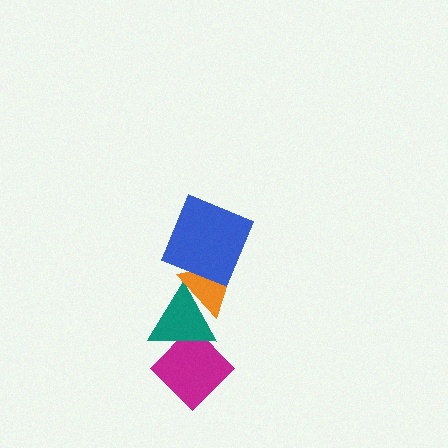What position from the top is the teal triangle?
The teal triangle is 3rd from the top.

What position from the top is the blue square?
The blue square is 1st from the top.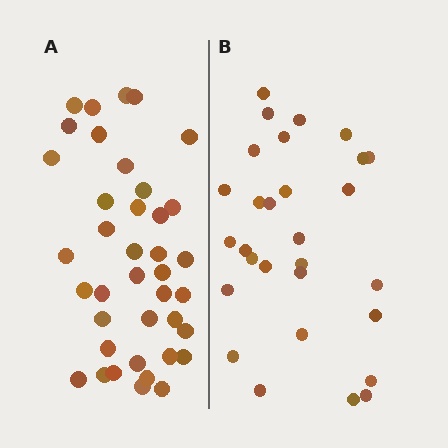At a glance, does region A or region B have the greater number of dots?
Region A (the left region) has more dots.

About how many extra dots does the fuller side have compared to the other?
Region A has roughly 10 or so more dots than region B.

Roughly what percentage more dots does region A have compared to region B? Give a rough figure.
About 35% more.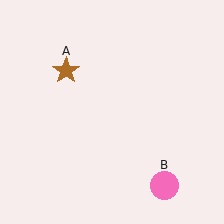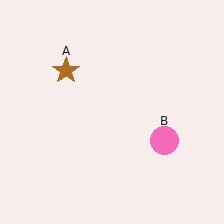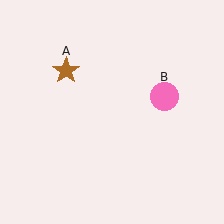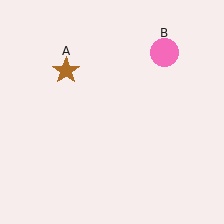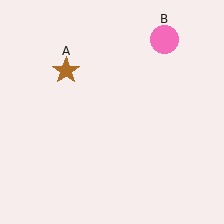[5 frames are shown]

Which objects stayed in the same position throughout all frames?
Brown star (object A) remained stationary.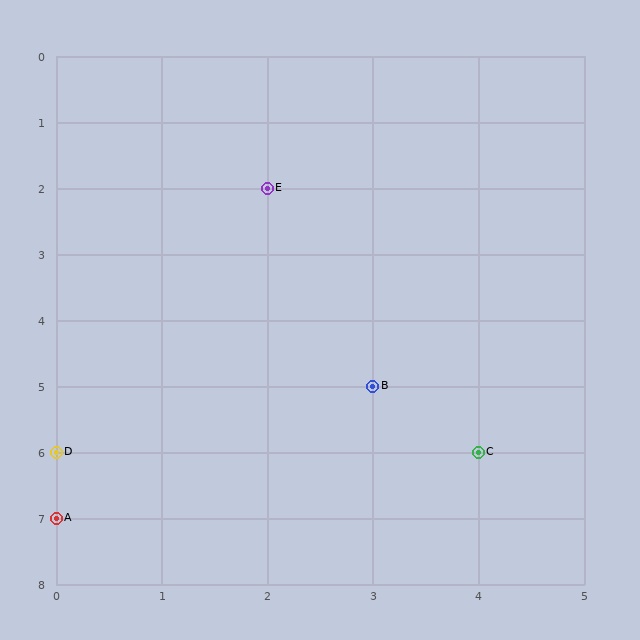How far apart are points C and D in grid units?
Points C and D are 4 columns apart.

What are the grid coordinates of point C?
Point C is at grid coordinates (4, 6).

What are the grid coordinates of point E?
Point E is at grid coordinates (2, 2).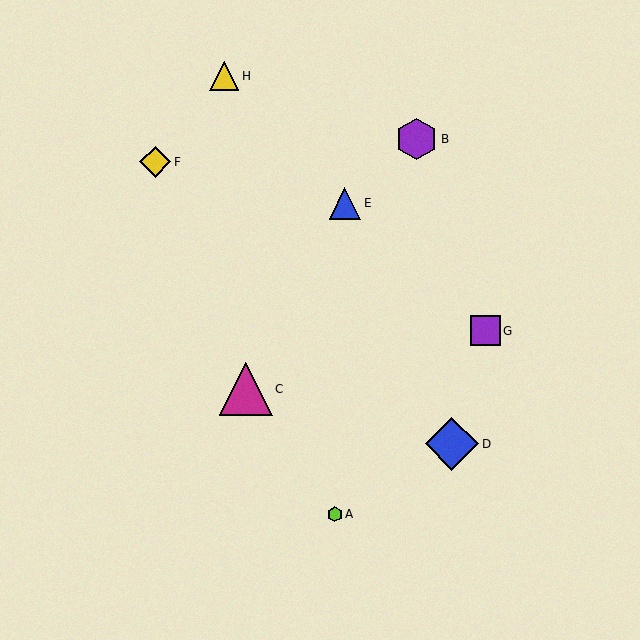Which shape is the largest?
The blue diamond (labeled D) is the largest.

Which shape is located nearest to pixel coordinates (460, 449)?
The blue diamond (labeled D) at (452, 444) is nearest to that location.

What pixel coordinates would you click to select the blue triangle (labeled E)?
Click at (345, 203) to select the blue triangle E.